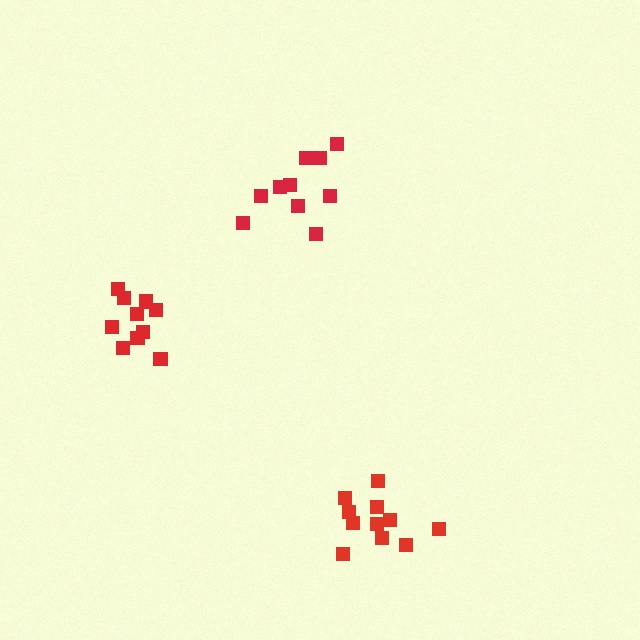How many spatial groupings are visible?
There are 3 spatial groupings.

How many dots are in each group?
Group 1: 10 dots, Group 2: 10 dots, Group 3: 11 dots (31 total).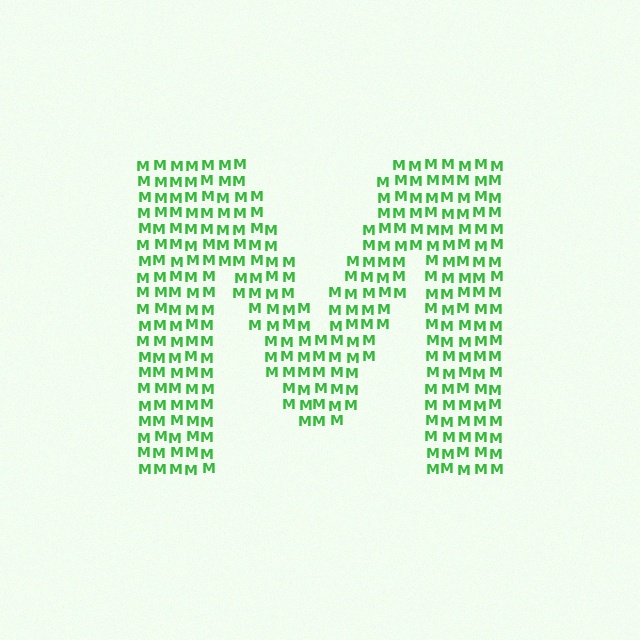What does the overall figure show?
The overall figure shows the letter M.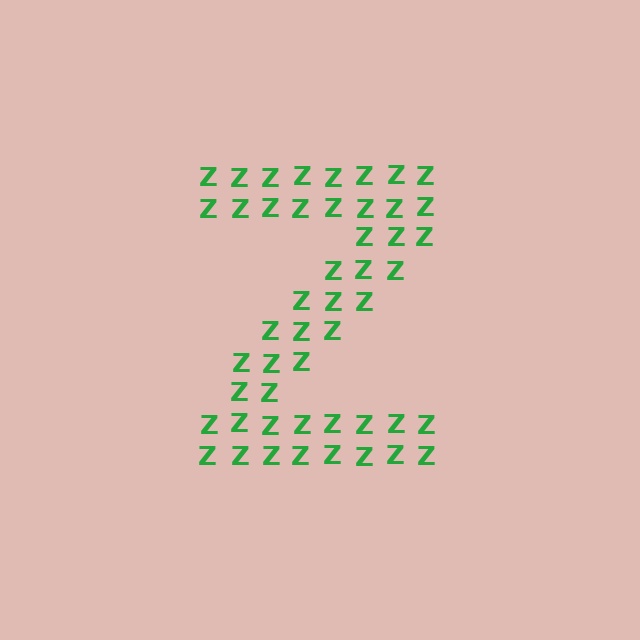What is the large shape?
The large shape is the letter Z.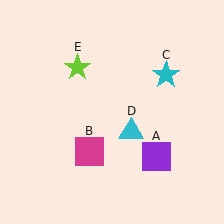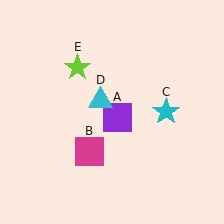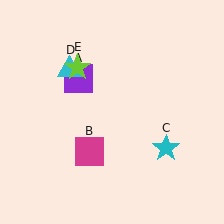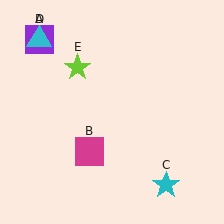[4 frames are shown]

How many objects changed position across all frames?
3 objects changed position: purple square (object A), cyan star (object C), cyan triangle (object D).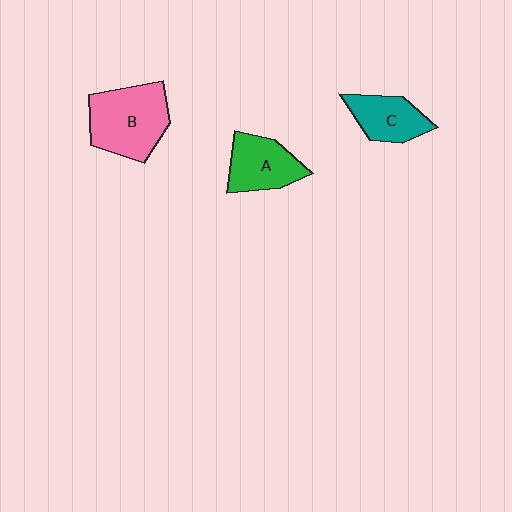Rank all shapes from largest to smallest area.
From largest to smallest: B (pink), A (green), C (teal).